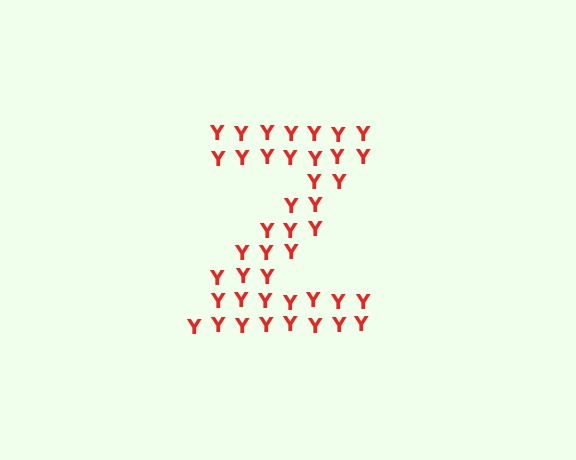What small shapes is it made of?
It is made of small letter Y's.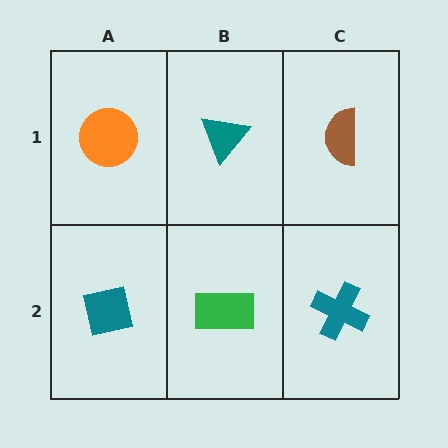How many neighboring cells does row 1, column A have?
2.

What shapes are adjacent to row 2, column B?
A teal triangle (row 1, column B), a teal square (row 2, column A), a teal cross (row 2, column C).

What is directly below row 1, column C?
A teal cross.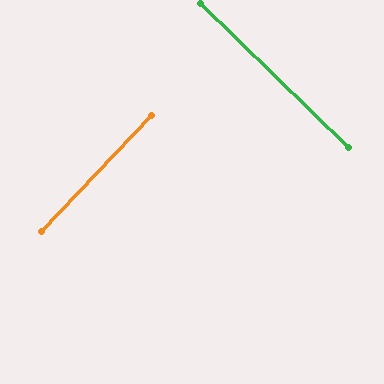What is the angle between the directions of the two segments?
Approximately 89 degrees.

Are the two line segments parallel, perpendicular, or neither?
Perpendicular — they meet at approximately 89°.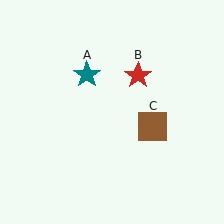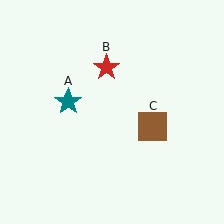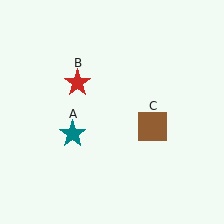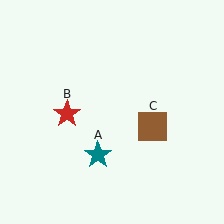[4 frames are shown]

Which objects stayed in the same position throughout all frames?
Brown square (object C) remained stationary.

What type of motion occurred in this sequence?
The teal star (object A), red star (object B) rotated counterclockwise around the center of the scene.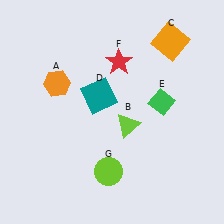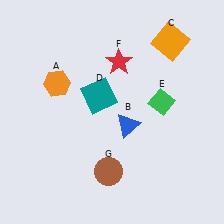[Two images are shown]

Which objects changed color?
B changed from lime to blue. G changed from lime to brown.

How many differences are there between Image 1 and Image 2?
There are 2 differences between the two images.